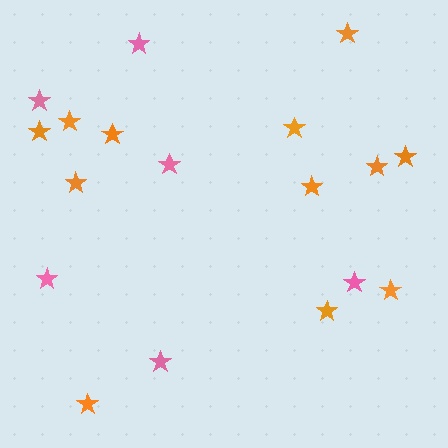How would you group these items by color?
There are 2 groups: one group of pink stars (6) and one group of orange stars (12).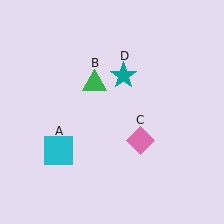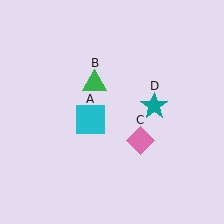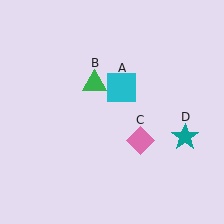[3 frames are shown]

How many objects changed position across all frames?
2 objects changed position: cyan square (object A), teal star (object D).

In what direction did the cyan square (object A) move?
The cyan square (object A) moved up and to the right.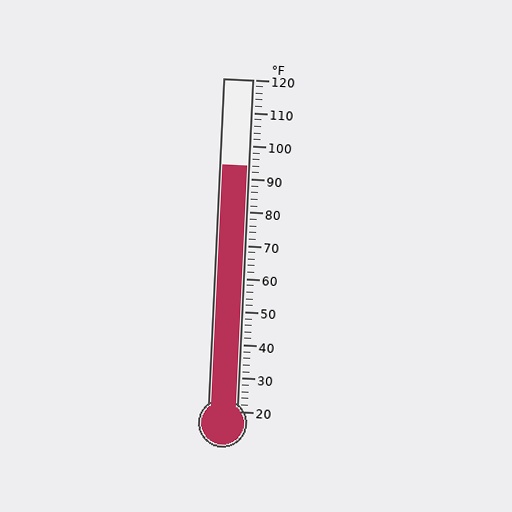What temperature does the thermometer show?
The thermometer shows approximately 94°F.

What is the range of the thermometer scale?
The thermometer scale ranges from 20°F to 120°F.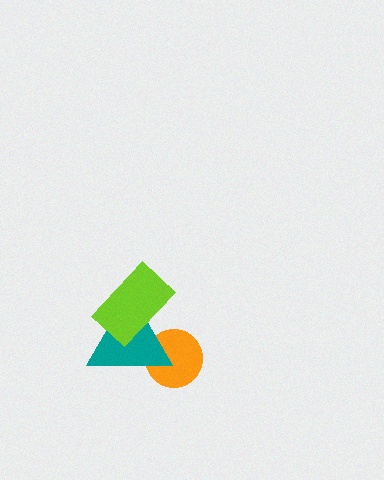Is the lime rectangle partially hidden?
No, no other shape covers it.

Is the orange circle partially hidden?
Yes, it is partially covered by another shape.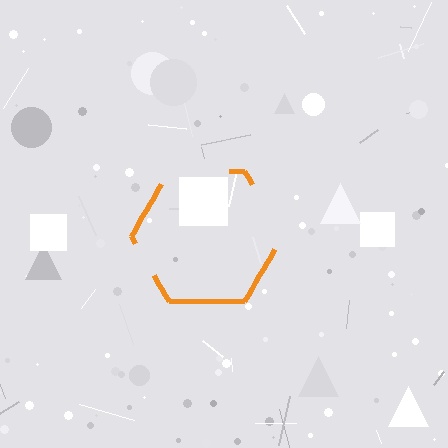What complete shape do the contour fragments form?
The contour fragments form a hexagon.